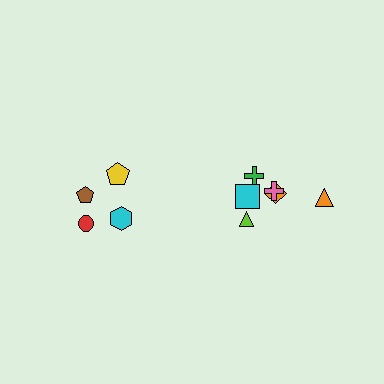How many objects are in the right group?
There are 6 objects.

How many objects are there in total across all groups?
There are 10 objects.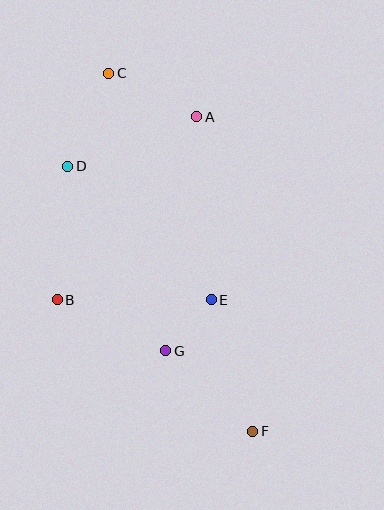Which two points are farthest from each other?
Points C and F are farthest from each other.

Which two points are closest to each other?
Points E and G are closest to each other.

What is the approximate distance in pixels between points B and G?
The distance between B and G is approximately 120 pixels.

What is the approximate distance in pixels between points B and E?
The distance between B and E is approximately 154 pixels.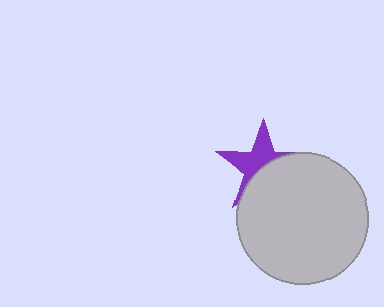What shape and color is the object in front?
The object in front is a light gray circle.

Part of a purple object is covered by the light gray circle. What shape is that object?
It is a star.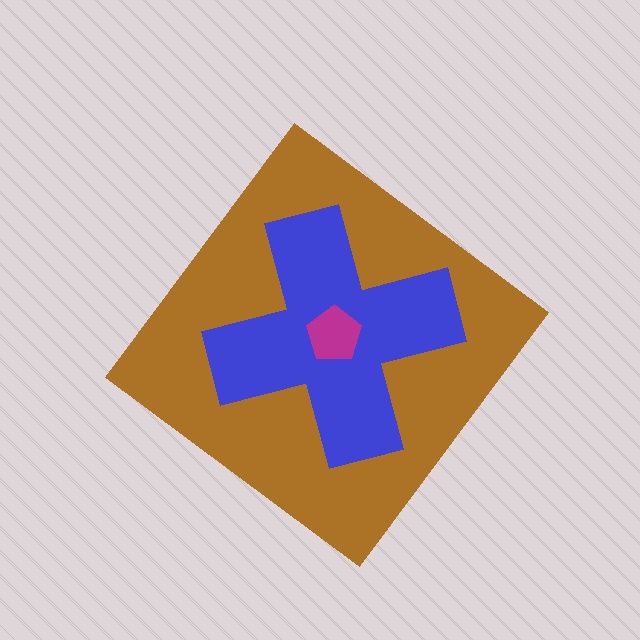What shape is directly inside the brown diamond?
The blue cross.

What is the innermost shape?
The magenta pentagon.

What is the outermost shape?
The brown diamond.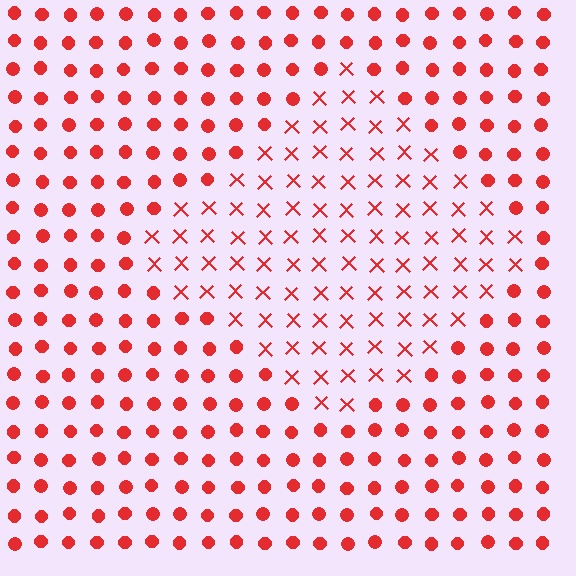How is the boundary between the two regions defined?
The boundary is defined by a change in element shape: X marks inside vs. circles outside. All elements share the same color and spacing.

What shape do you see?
I see a diamond.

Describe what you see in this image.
The image is filled with small red elements arranged in a uniform grid. A diamond-shaped region contains X marks, while the surrounding area contains circles. The boundary is defined purely by the change in element shape.